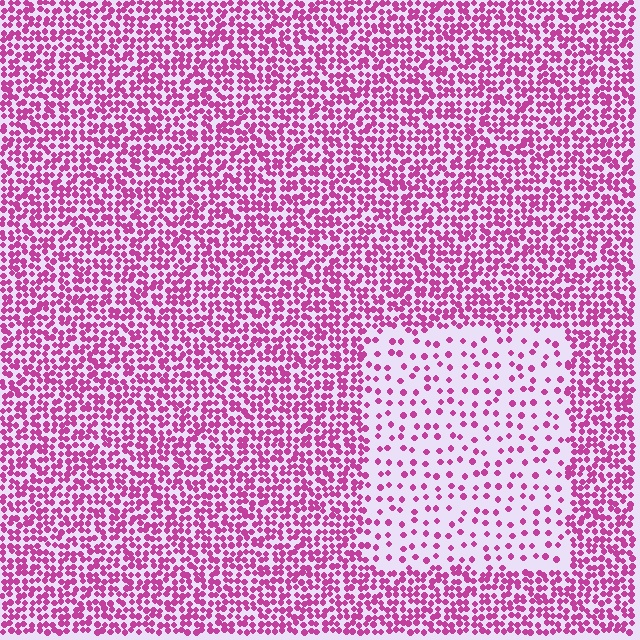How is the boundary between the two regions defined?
The boundary is defined by a change in element density (approximately 2.8x ratio). All elements are the same color, size, and shape.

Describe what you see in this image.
The image contains small magenta elements arranged at two different densities. A rectangle-shaped region is visible where the elements are less densely packed than the surrounding area.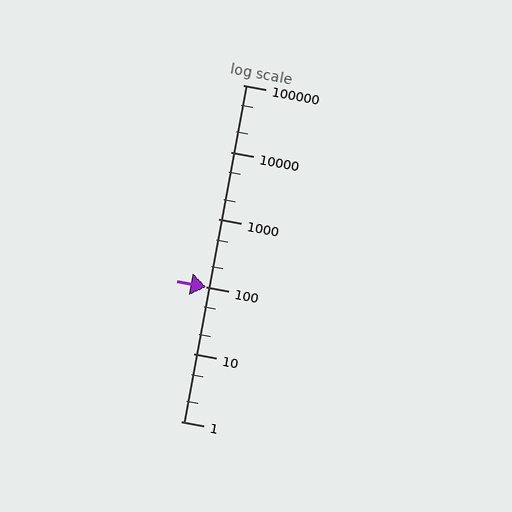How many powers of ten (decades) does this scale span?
The scale spans 5 decades, from 1 to 100000.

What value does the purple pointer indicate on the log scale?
The pointer indicates approximately 100.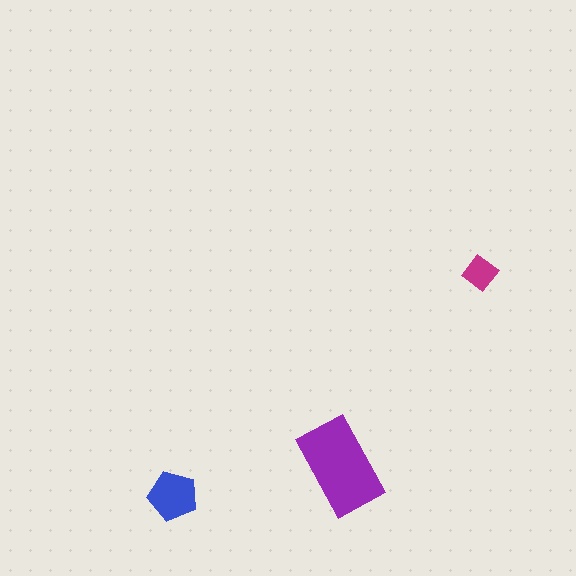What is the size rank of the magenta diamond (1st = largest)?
3rd.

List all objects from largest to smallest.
The purple rectangle, the blue pentagon, the magenta diamond.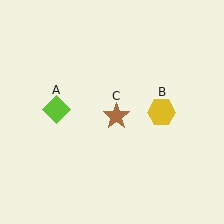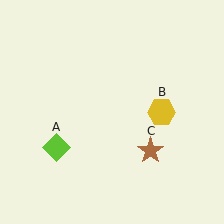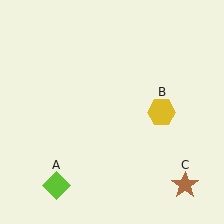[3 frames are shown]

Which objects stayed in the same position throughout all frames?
Yellow hexagon (object B) remained stationary.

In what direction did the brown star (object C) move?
The brown star (object C) moved down and to the right.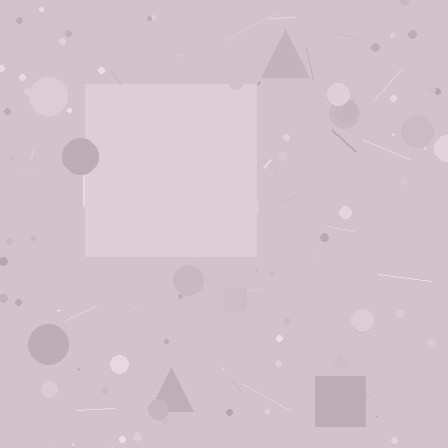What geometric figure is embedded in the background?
A square is embedded in the background.